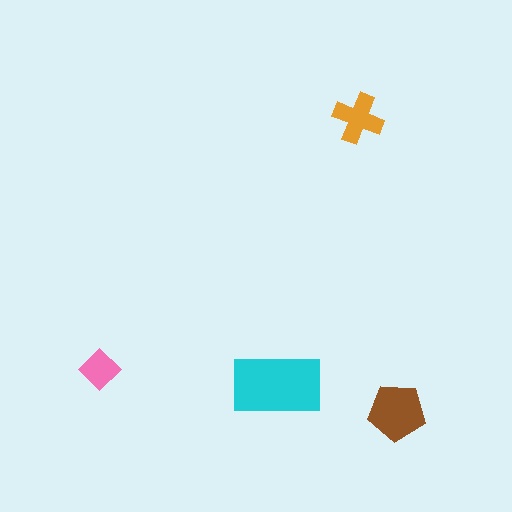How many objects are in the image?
There are 4 objects in the image.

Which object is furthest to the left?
The pink diamond is leftmost.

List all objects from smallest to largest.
The pink diamond, the orange cross, the brown pentagon, the cyan rectangle.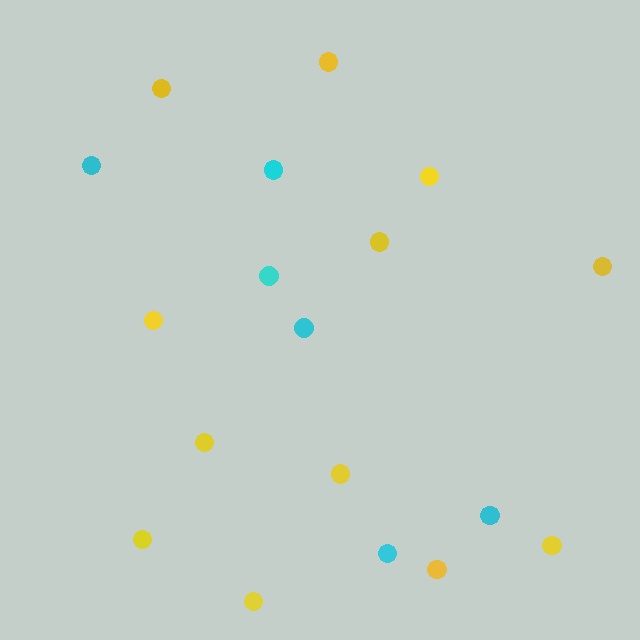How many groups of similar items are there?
There are 2 groups: one group of yellow circles (12) and one group of cyan circles (6).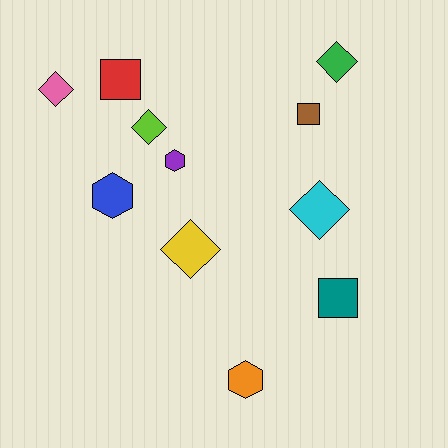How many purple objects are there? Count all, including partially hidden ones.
There is 1 purple object.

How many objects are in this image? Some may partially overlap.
There are 11 objects.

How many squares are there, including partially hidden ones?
There are 3 squares.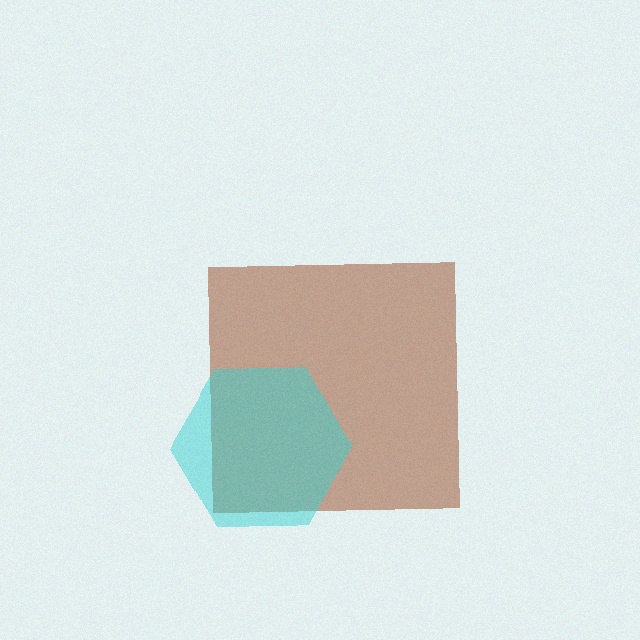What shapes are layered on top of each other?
The layered shapes are: a brown square, a cyan hexagon.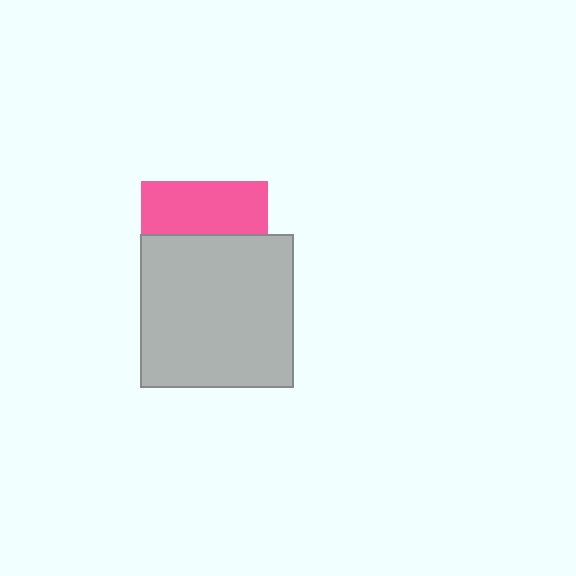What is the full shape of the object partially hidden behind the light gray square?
The partially hidden object is a pink square.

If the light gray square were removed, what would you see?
You would see the complete pink square.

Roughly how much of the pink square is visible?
A small part of it is visible (roughly 41%).